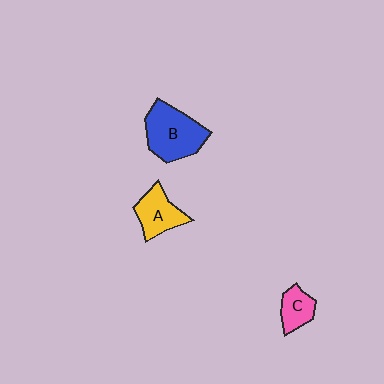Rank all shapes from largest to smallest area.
From largest to smallest: B (blue), A (yellow), C (pink).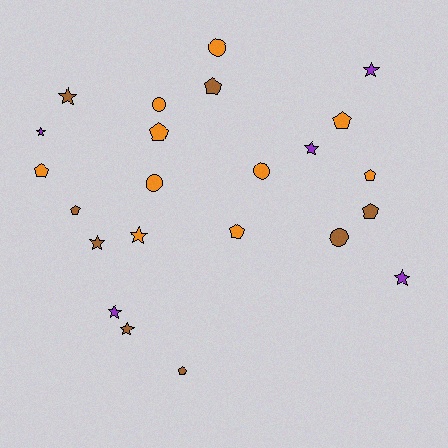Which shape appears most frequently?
Star, with 9 objects.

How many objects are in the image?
There are 23 objects.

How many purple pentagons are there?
There are no purple pentagons.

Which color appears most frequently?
Orange, with 10 objects.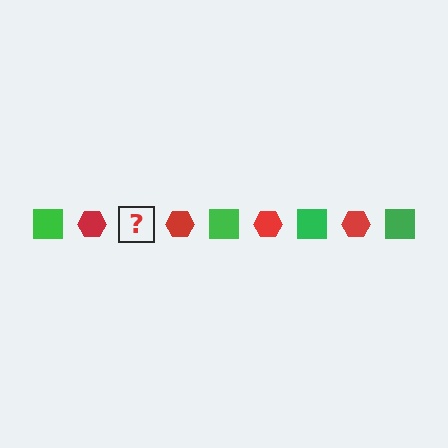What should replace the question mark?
The question mark should be replaced with a green square.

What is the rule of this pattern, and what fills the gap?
The rule is that the pattern alternates between green square and red hexagon. The gap should be filled with a green square.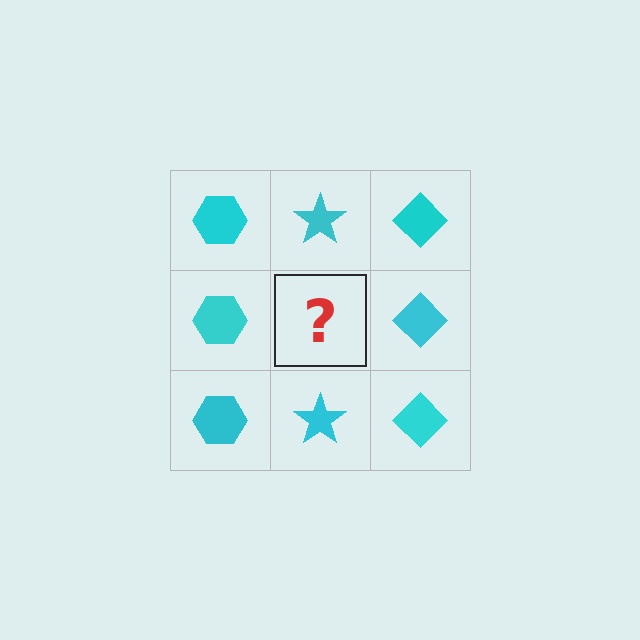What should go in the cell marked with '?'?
The missing cell should contain a cyan star.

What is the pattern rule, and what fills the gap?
The rule is that each column has a consistent shape. The gap should be filled with a cyan star.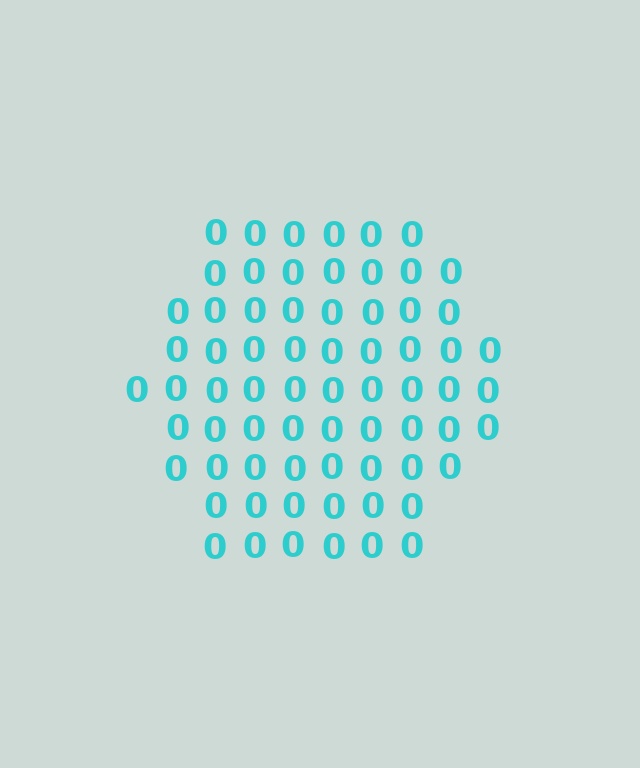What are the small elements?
The small elements are digit 0's.